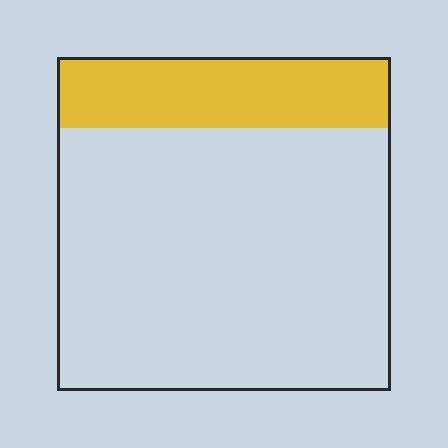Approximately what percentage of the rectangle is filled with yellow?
Approximately 20%.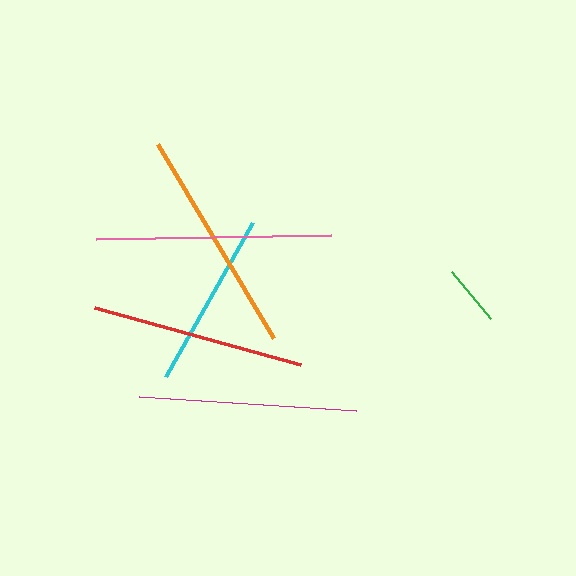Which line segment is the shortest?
The green line is the shortest at approximately 62 pixels.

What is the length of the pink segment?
The pink segment is approximately 234 pixels long.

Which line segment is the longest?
The pink line is the longest at approximately 234 pixels.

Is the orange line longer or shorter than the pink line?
The pink line is longer than the orange line.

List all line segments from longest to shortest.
From longest to shortest: pink, orange, magenta, red, cyan, green.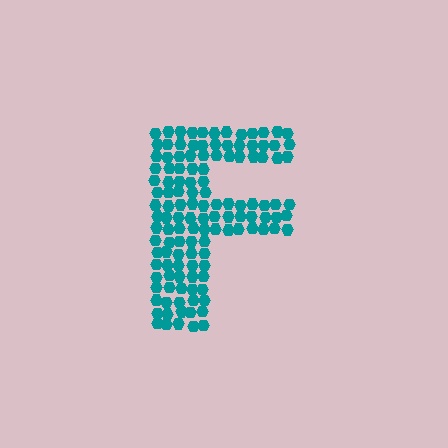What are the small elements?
The small elements are hexagons.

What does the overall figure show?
The overall figure shows the letter F.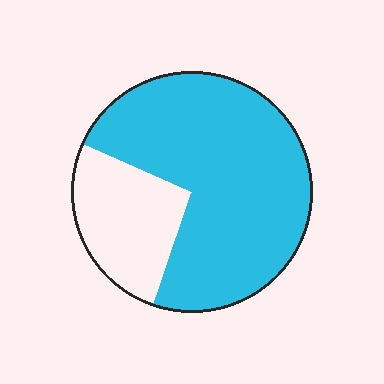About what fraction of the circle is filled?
About three quarters (3/4).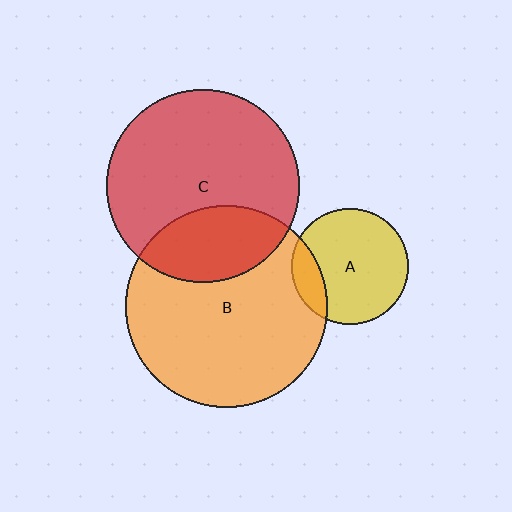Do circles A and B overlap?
Yes.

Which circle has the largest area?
Circle B (orange).